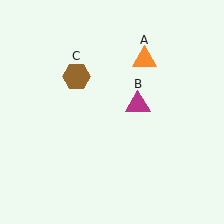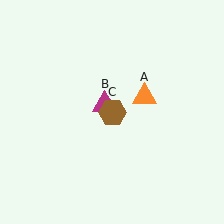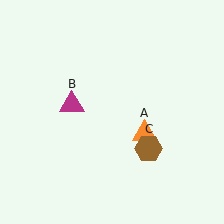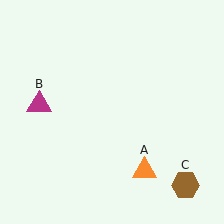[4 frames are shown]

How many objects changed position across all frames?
3 objects changed position: orange triangle (object A), magenta triangle (object B), brown hexagon (object C).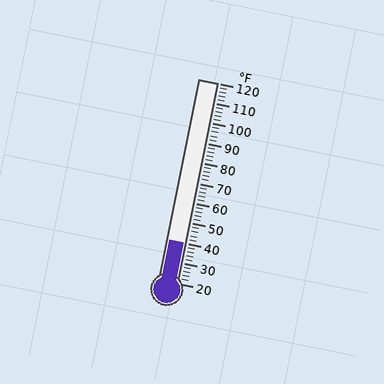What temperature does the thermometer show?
The thermometer shows approximately 40°F.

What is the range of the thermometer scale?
The thermometer scale ranges from 20°F to 120°F.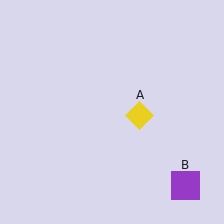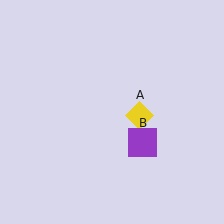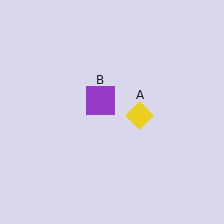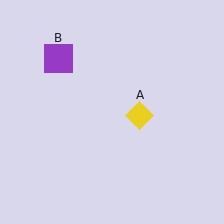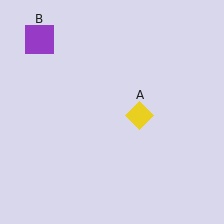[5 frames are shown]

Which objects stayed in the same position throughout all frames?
Yellow diamond (object A) remained stationary.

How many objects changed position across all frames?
1 object changed position: purple square (object B).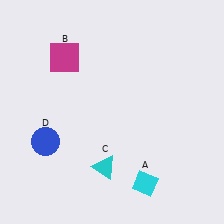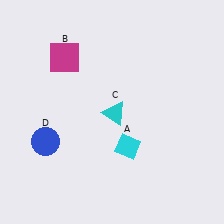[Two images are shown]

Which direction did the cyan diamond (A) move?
The cyan diamond (A) moved up.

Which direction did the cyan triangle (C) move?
The cyan triangle (C) moved up.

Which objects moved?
The objects that moved are: the cyan diamond (A), the cyan triangle (C).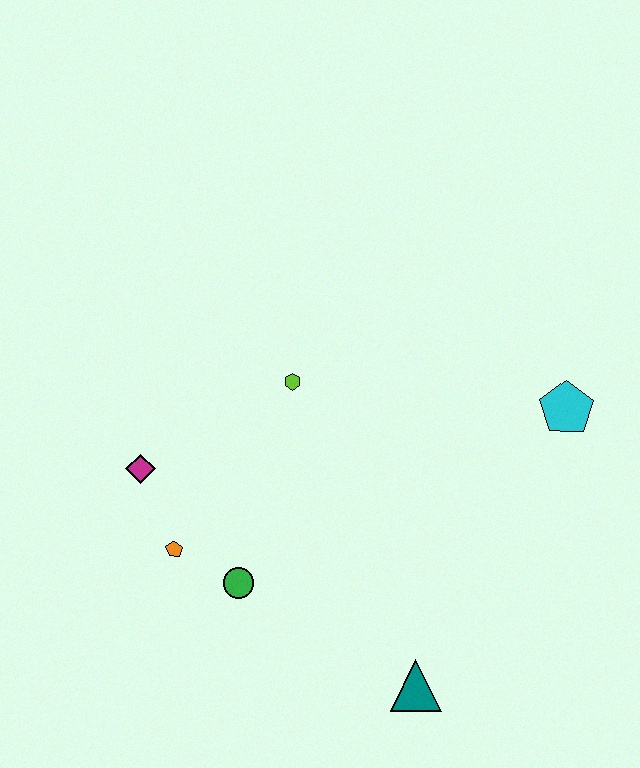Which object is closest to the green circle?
The orange pentagon is closest to the green circle.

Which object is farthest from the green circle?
The cyan pentagon is farthest from the green circle.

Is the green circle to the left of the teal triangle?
Yes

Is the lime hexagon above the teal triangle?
Yes